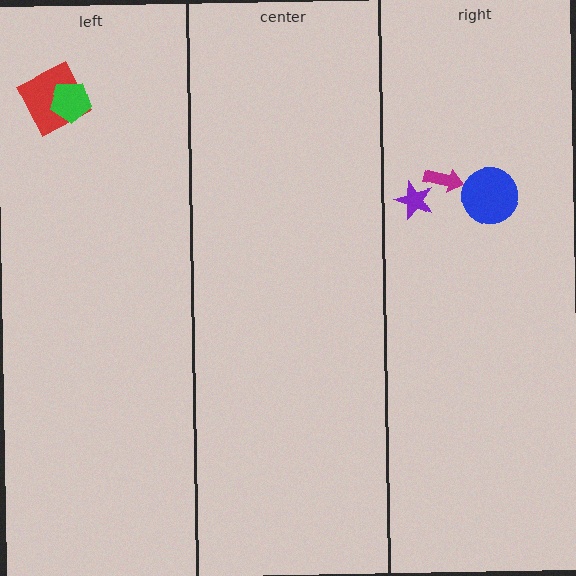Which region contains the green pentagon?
The left region.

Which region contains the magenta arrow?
The right region.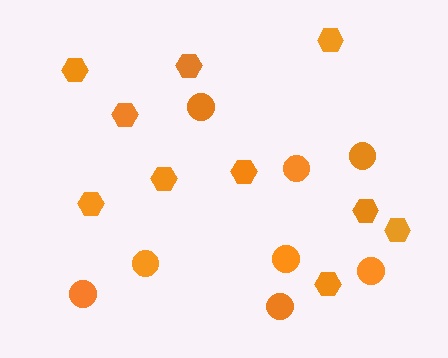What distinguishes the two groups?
There are 2 groups: one group of circles (8) and one group of hexagons (10).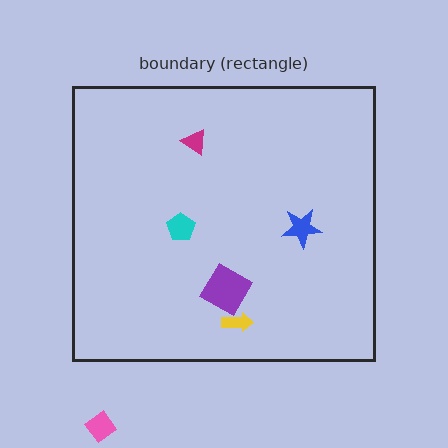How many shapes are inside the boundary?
5 inside, 1 outside.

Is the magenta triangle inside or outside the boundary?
Inside.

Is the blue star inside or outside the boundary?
Inside.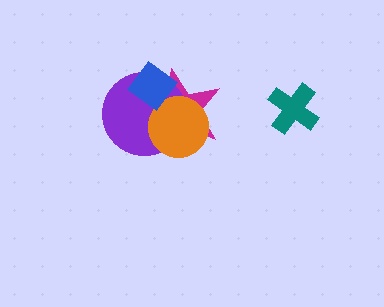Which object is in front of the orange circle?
The blue diamond is in front of the orange circle.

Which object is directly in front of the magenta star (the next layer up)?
The purple circle is directly in front of the magenta star.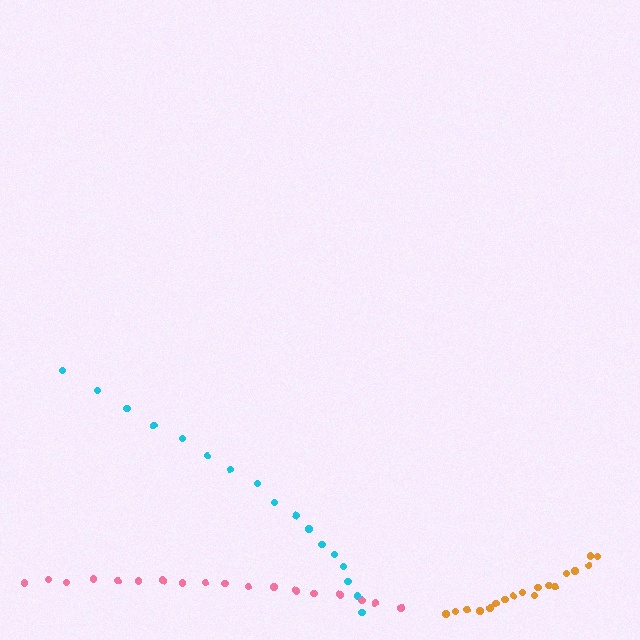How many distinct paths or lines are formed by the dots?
There are 3 distinct paths.